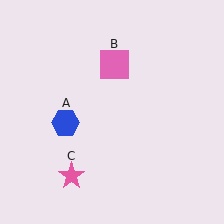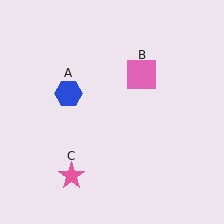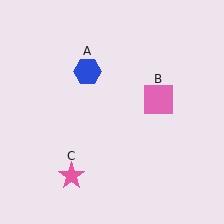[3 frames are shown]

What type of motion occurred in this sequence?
The blue hexagon (object A), pink square (object B) rotated clockwise around the center of the scene.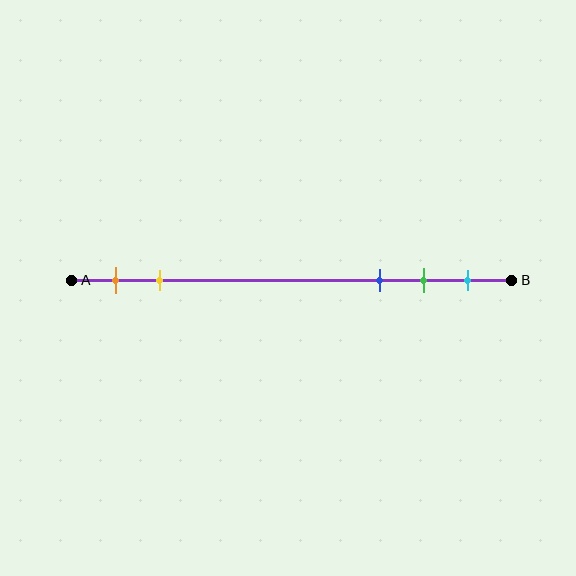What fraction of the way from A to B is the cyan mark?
The cyan mark is approximately 90% (0.9) of the way from A to B.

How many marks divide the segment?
There are 5 marks dividing the segment.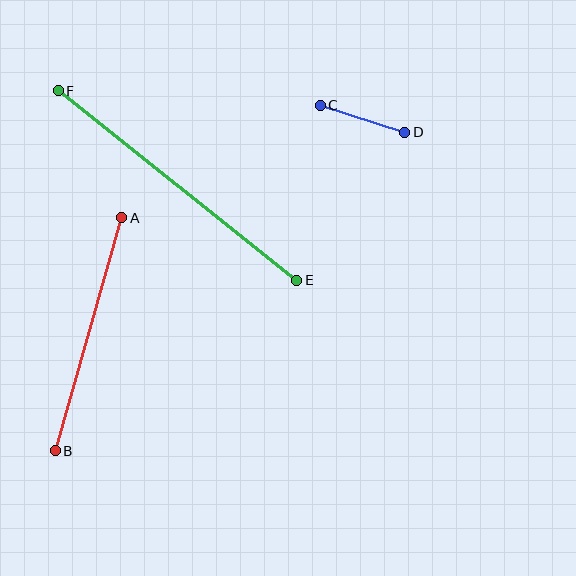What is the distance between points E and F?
The distance is approximately 305 pixels.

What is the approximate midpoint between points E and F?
The midpoint is at approximately (178, 186) pixels.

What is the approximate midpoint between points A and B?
The midpoint is at approximately (88, 334) pixels.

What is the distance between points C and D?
The distance is approximately 89 pixels.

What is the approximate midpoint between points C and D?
The midpoint is at approximately (362, 119) pixels.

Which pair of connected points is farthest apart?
Points E and F are farthest apart.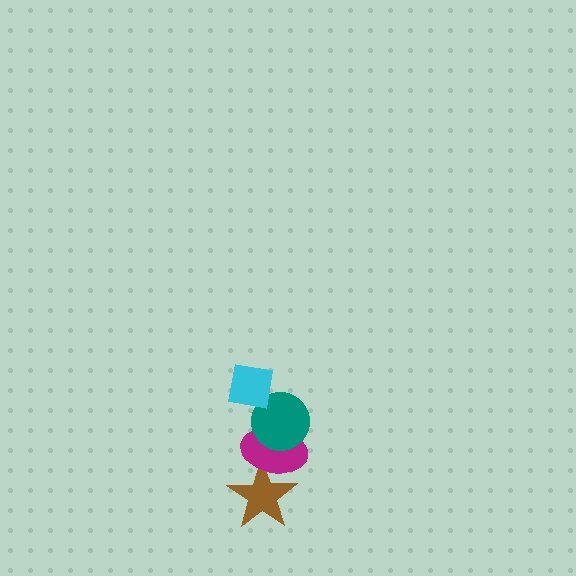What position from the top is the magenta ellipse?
The magenta ellipse is 3rd from the top.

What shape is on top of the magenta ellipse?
The teal circle is on top of the magenta ellipse.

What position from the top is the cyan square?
The cyan square is 1st from the top.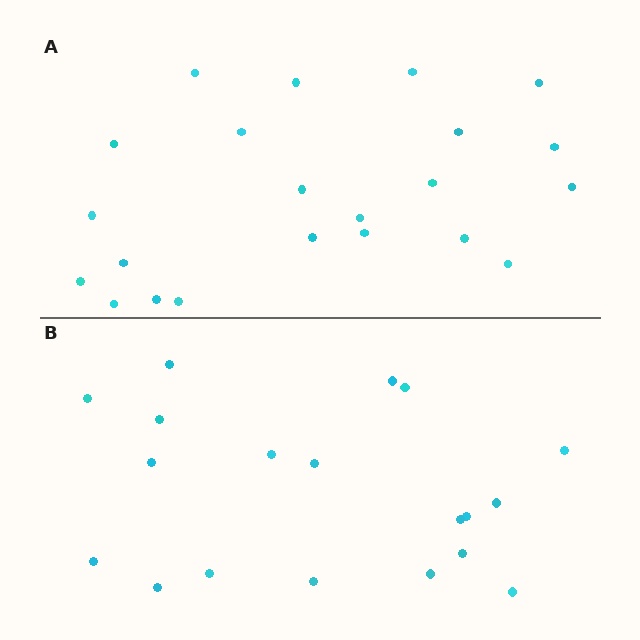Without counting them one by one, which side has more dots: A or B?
Region A (the top region) has more dots.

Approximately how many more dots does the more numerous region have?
Region A has just a few more — roughly 2 or 3 more dots than region B.